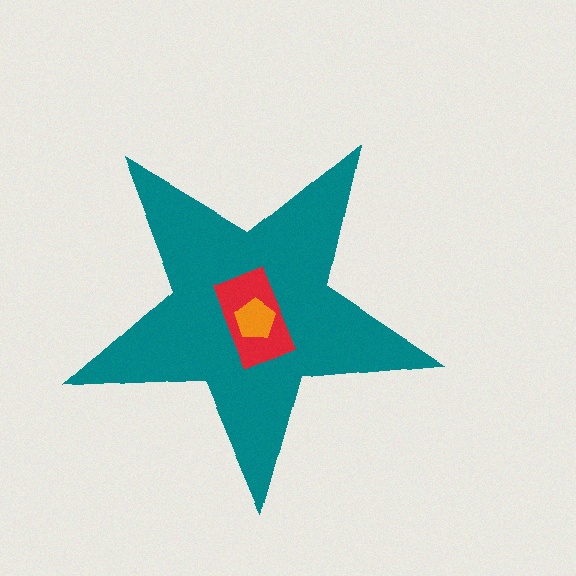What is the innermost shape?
The orange pentagon.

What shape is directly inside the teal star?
The red rectangle.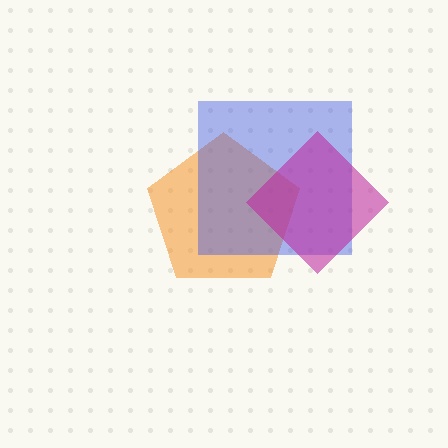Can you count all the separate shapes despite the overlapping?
Yes, there are 3 separate shapes.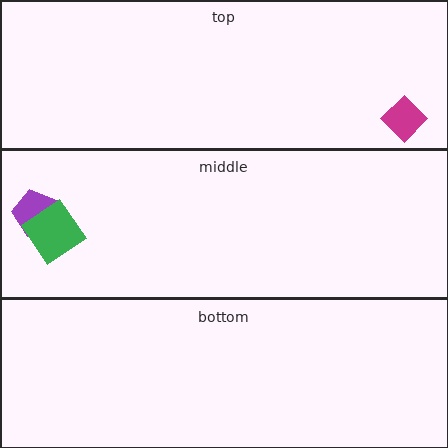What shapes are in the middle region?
The purple pentagon, the green diamond.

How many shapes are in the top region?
1.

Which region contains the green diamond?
The middle region.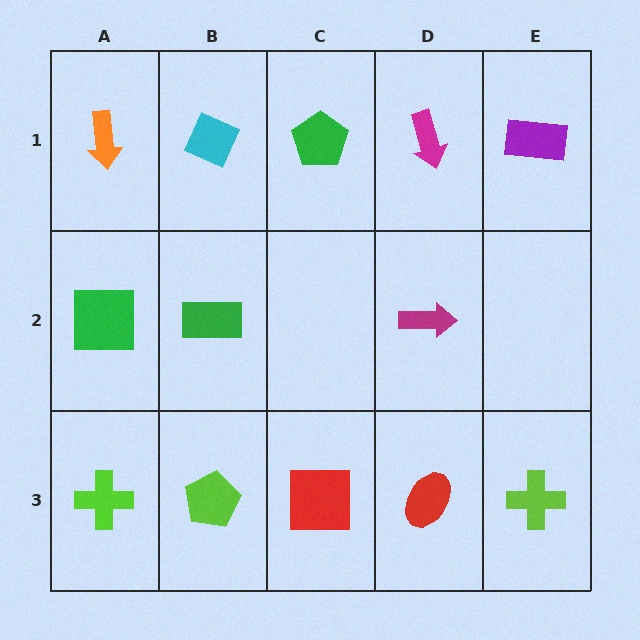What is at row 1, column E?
A purple rectangle.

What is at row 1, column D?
A magenta arrow.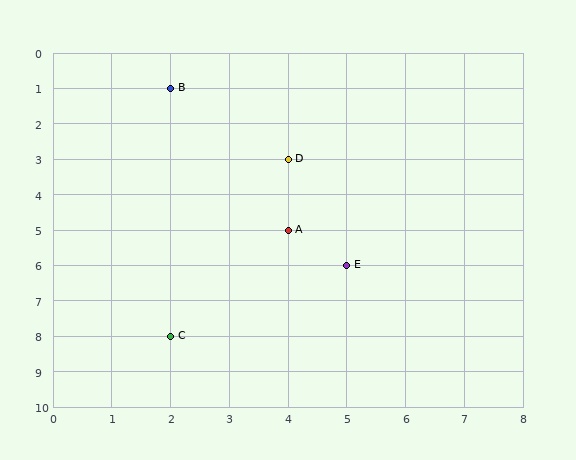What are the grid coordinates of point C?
Point C is at grid coordinates (2, 8).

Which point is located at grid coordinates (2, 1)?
Point B is at (2, 1).